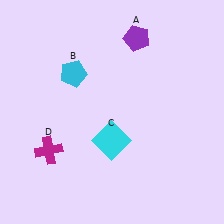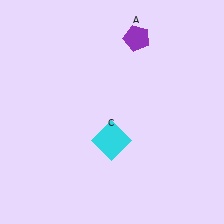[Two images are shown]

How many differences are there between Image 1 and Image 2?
There are 2 differences between the two images.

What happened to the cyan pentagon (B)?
The cyan pentagon (B) was removed in Image 2. It was in the top-left area of Image 1.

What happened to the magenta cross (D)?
The magenta cross (D) was removed in Image 2. It was in the bottom-left area of Image 1.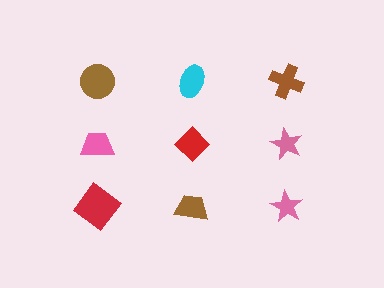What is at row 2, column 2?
A red diamond.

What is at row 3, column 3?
A pink star.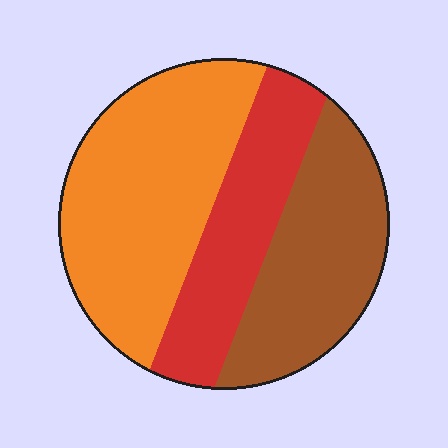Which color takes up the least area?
Red, at roughly 25%.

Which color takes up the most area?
Orange, at roughly 45%.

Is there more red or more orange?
Orange.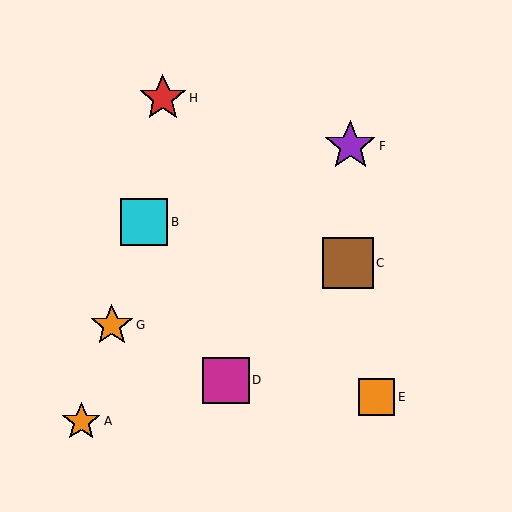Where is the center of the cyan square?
The center of the cyan square is at (144, 222).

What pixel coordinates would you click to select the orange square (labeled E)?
Click at (377, 397) to select the orange square E.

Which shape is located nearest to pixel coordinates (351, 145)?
The purple star (labeled F) at (350, 146) is nearest to that location.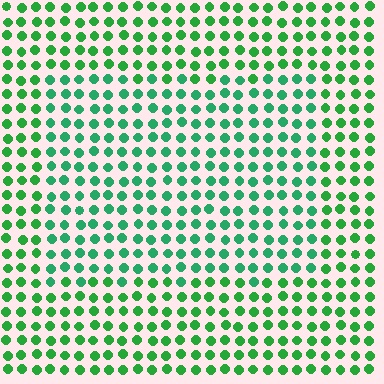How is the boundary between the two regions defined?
The boundary is defined purely by a slight shift in hue (about 21 degrees). Spacing, size, and orientation are identical on both sides.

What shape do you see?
I see a rectangle.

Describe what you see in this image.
The image is filled with small green elements in a uniform arrangement. A rectangle-shaped region is visible where the elements are tinted to a slightly different hue, forming a subtle color boundary.